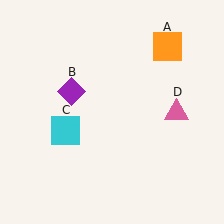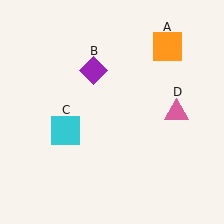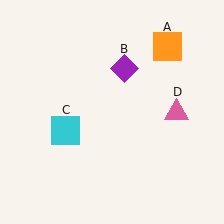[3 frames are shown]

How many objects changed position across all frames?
1 object changed position: purple diamond (object B).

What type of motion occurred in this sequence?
The purple diamond (object B) rotated clockwise around the center of the scene.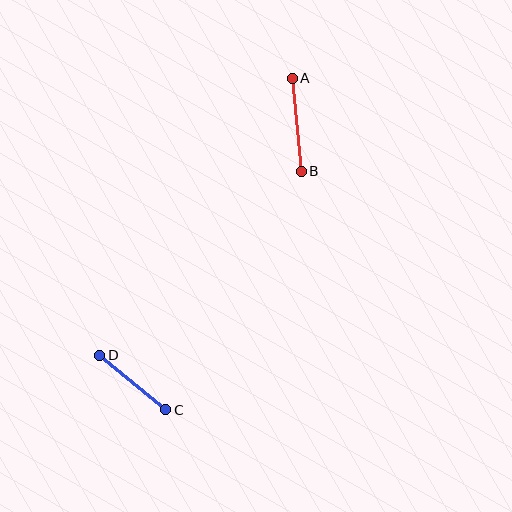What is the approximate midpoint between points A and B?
The midpoint is at approximately (297, 125) pixels.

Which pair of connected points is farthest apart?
Points A and B are farthest apart.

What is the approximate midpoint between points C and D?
The midpoint is at approximately (133, 383) pixels.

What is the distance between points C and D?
The distance is approximately 85 pixels.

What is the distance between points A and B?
The distance is approximately 93 pixels.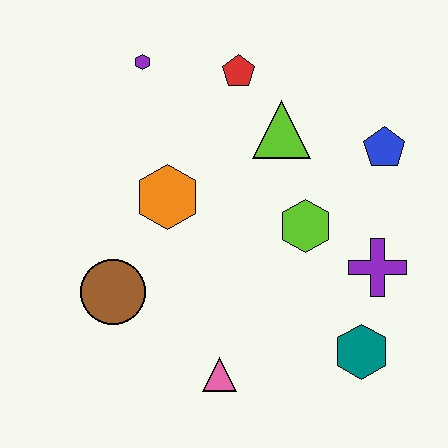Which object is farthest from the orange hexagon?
The teal hexagon is farthest from the orange hexagon.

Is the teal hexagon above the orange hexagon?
No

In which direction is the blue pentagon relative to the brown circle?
The blue pentagon is to the right of the brown circle.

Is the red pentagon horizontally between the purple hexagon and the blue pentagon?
Yes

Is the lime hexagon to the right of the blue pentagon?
No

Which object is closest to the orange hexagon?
The brown circle is closest to the orange hexagon.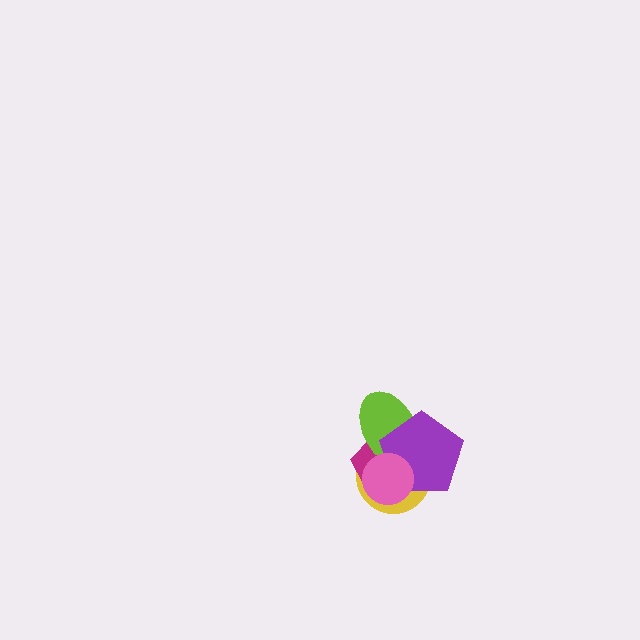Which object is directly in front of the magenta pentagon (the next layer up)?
The lime ellipse is directly in front of the magenta pentagon.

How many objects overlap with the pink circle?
4 objects overlap with the pink circle.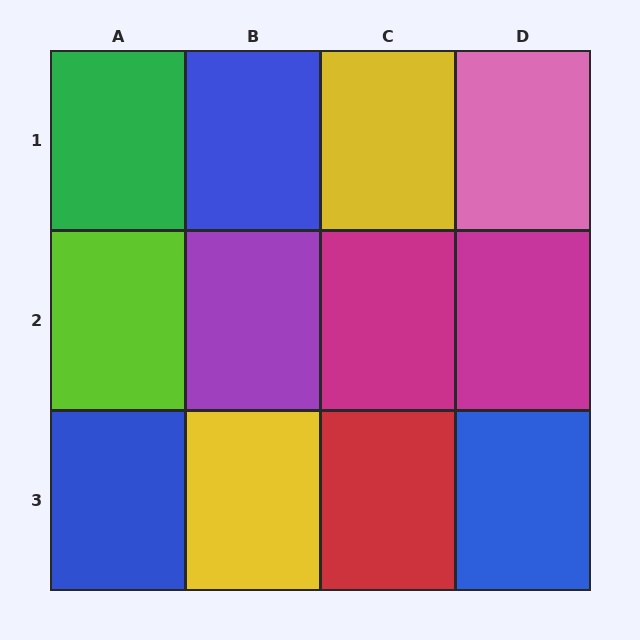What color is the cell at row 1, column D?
Pink.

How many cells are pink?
1 cell is pink.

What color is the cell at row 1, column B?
Blue.